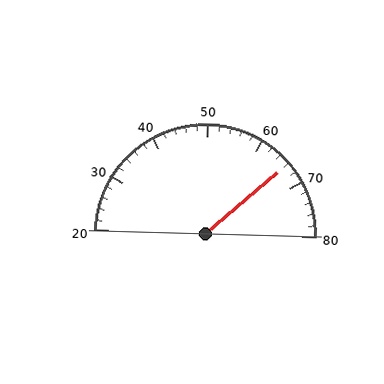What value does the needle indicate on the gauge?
The needle indicates approximately 66.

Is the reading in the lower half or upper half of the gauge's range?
The reading is in the upper half of the range (20 to 80).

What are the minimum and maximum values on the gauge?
The gauge ranges from 20 to 80.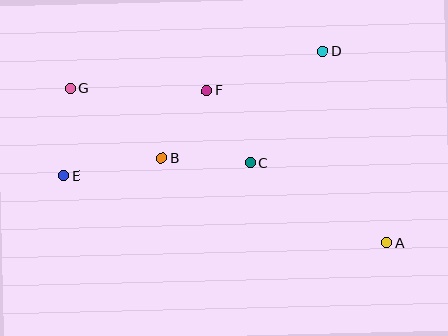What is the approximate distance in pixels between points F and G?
The distance between F and G is approximately 136 pixels.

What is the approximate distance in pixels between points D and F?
The distance between D and F is approximately 123 pixels.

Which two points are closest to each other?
Points B and F are closest to each other.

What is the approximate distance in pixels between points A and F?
The distance between A and F is approximately 236 pixels.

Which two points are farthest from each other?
Points A and G are farthest from each other.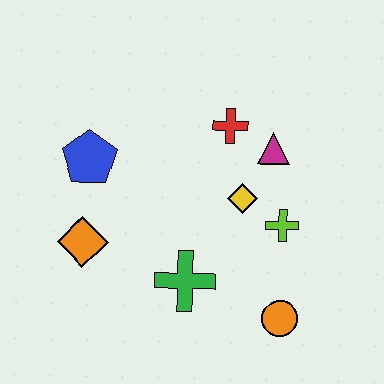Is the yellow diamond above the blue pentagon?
No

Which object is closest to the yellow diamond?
The lime cross is closest to the yellow diamond.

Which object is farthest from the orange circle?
The blue pentagon is farthest from the orange circle.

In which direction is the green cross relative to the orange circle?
The green cross is to the left of the orange circle.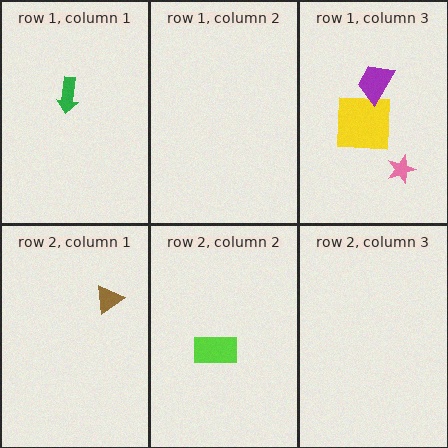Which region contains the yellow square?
The row 1, column 3 region.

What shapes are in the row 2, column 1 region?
The brown triangle.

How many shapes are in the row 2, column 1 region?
1.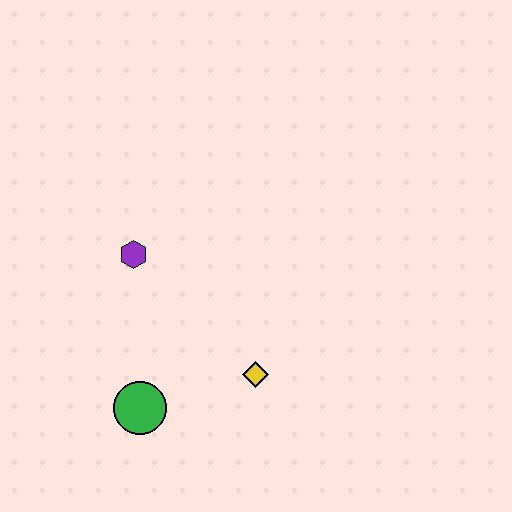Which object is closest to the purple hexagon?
The green circle is closest to the purple hexagon.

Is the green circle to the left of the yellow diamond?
Yes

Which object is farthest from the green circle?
The purple hexagon is farthest from the green circle.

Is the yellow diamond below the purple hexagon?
Yes